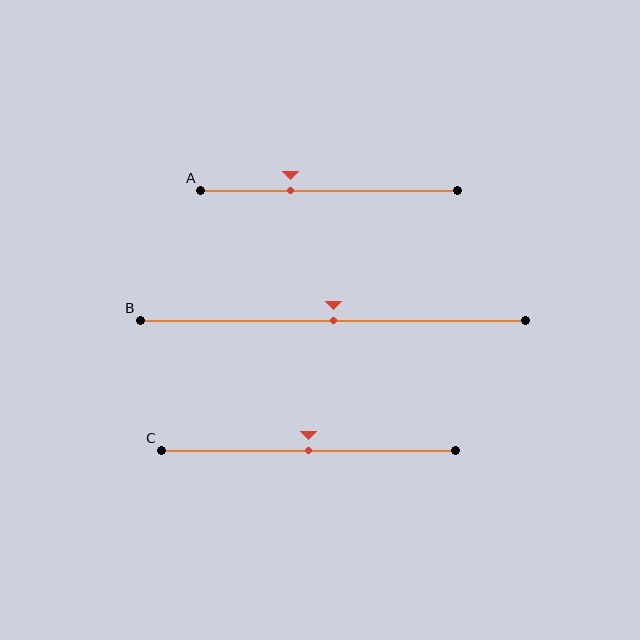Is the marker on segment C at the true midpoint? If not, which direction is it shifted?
Yes, the marker on segment C is at the true midpoint.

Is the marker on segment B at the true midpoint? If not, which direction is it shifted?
Yes, the marker on segment B is at the true midpoint.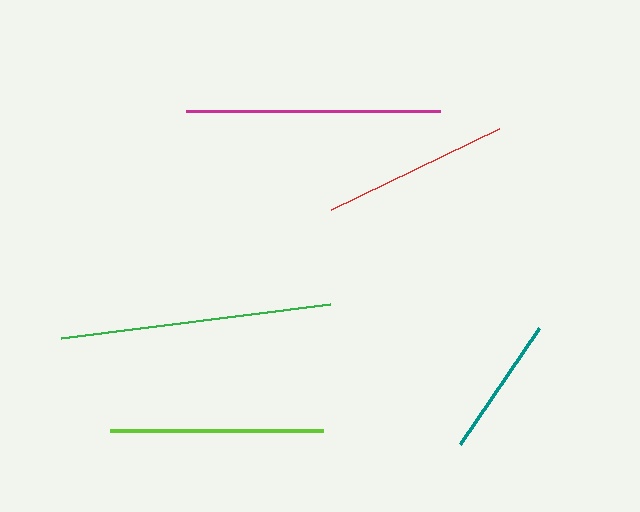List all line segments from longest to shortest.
From longest to shortest: green, magenta, lime, red, teal.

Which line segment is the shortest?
The teal line is the shortest at approximately 141 pixels.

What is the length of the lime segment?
The lime segment is approximately 213 pixels long.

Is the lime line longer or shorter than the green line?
The green line is longer than the lime line.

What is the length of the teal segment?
The teal segment is approximately 141 pixels long.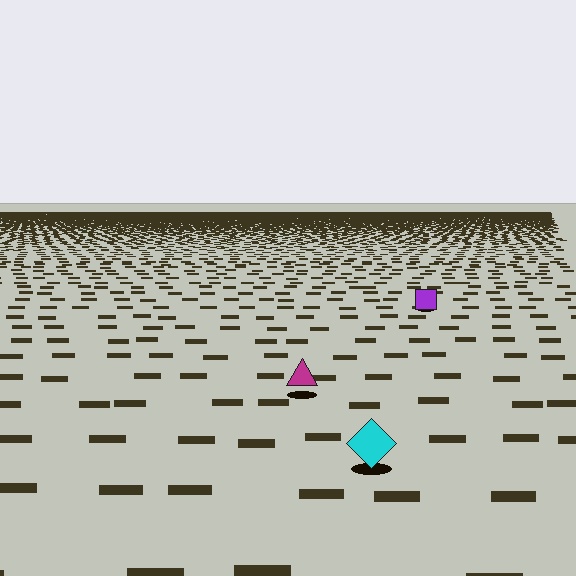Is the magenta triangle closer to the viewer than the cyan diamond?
No. The cyan diamond is closer — you can tell from the texture gradient: the ground texture is coarser near it.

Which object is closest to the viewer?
The cyan diamond is closest. The texture marks near it are larger and more spread out.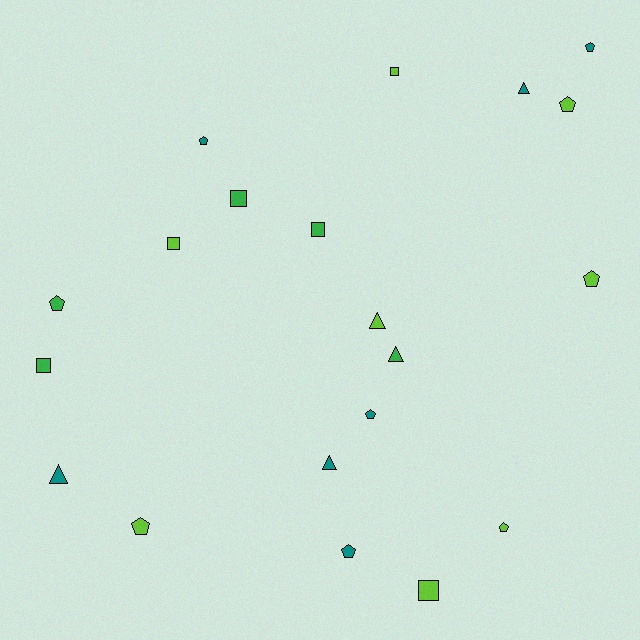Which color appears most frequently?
Lime, with 8 objects.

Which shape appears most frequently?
Pentagon, with 9 objects.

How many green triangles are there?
There is 1 green triangle.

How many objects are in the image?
There are 20 objects.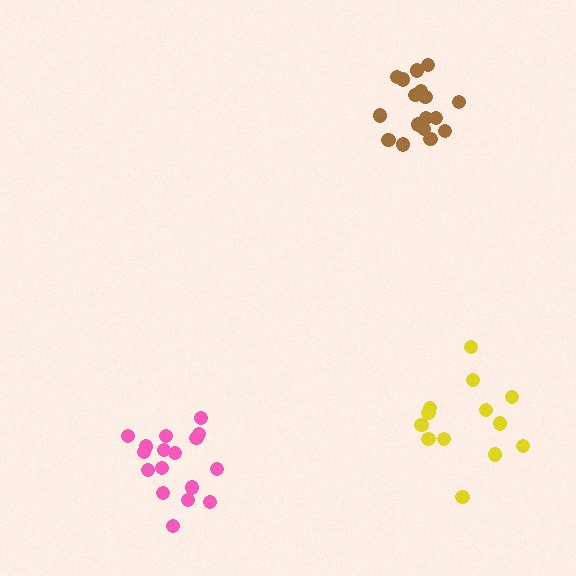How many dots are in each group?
Group 1: 17 dots, Group 2: 17 dots, Group 3: 13 dots (47 total).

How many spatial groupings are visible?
There are 3 spatial groupings.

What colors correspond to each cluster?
The clusters are colored: brown, pink, yellow.